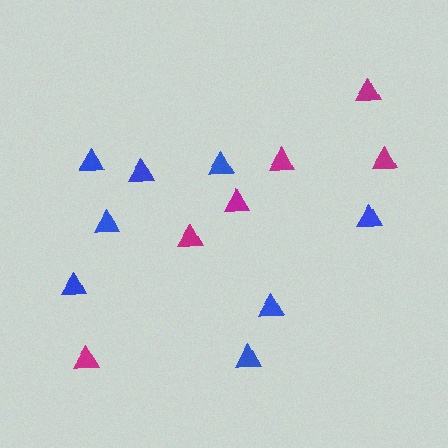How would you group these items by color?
There are 2 groups: one group of blue triangles (8) and one group of magenta triangles (6).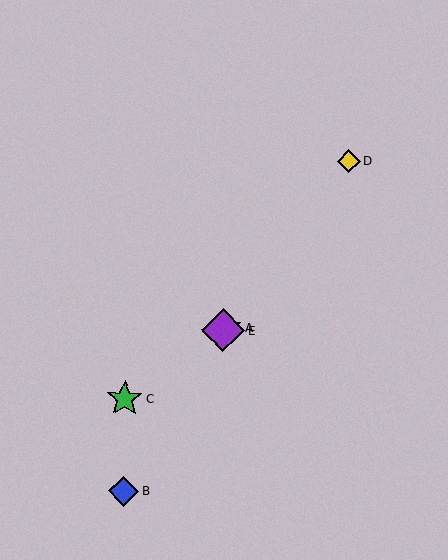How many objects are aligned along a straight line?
3 objects (A, C, E) are aligned along a straight line.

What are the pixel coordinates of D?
Object D is at (349, 161).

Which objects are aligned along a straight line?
Objects A, C, E are aligned along a straight line.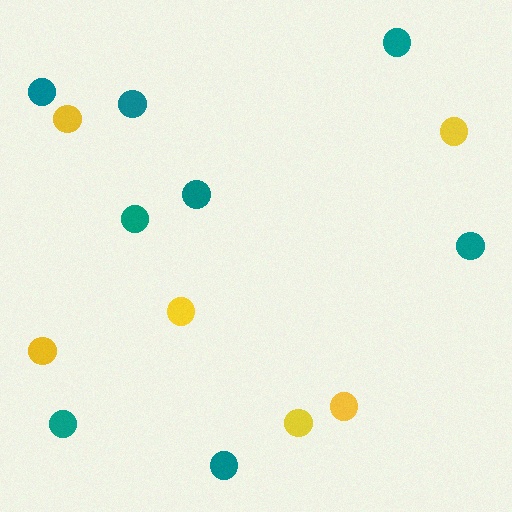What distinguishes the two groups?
There are 2 groups: one group of yellow circles (6) and one group of teal circles (8).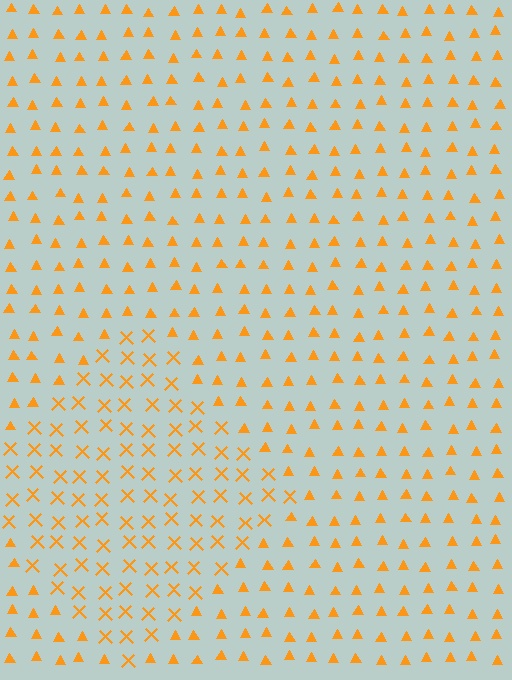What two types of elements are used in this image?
The image uses X marks inside the diamond region and triangles outside it.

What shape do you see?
I see a diamond.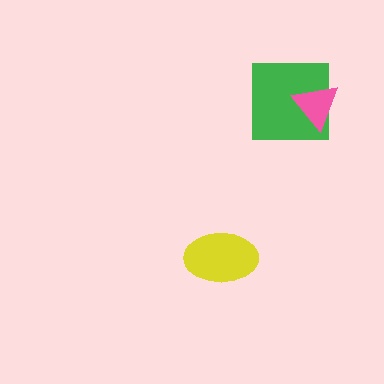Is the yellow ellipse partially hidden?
No, no other shape covers it.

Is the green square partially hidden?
Yes, it is partially covered by another shape.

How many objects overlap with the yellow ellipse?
0 objects overlap with the yellow ellipse.